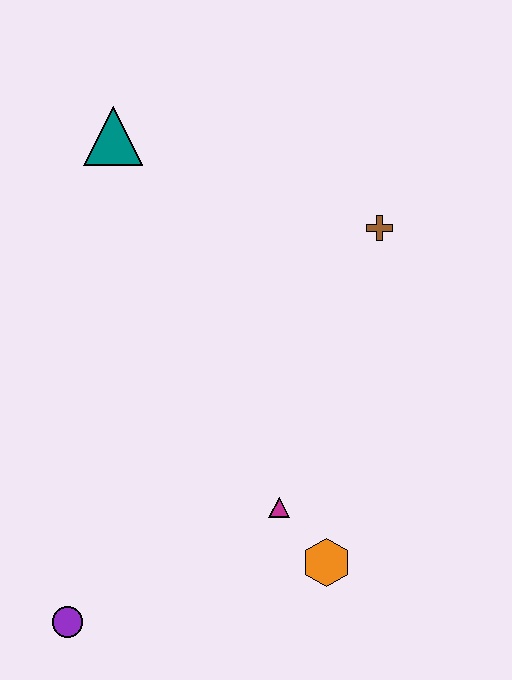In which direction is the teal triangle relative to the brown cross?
The teal triangle is to the left of the brown cross.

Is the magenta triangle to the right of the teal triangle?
Yes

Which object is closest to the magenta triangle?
The orange hexagon is closest to the magenta triangle.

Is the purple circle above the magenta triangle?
No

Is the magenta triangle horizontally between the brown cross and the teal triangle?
Yes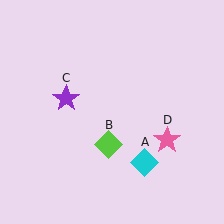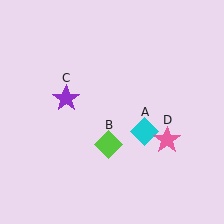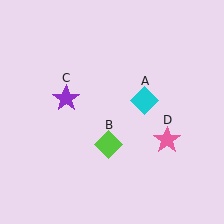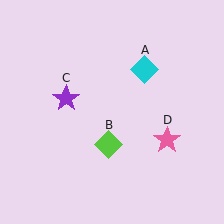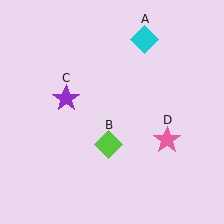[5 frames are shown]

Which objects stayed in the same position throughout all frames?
Lime diamond (object B) and purple star (object C) and pink star (object D) remained stationary.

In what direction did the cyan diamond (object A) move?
The cyan diamond (object A) moved up.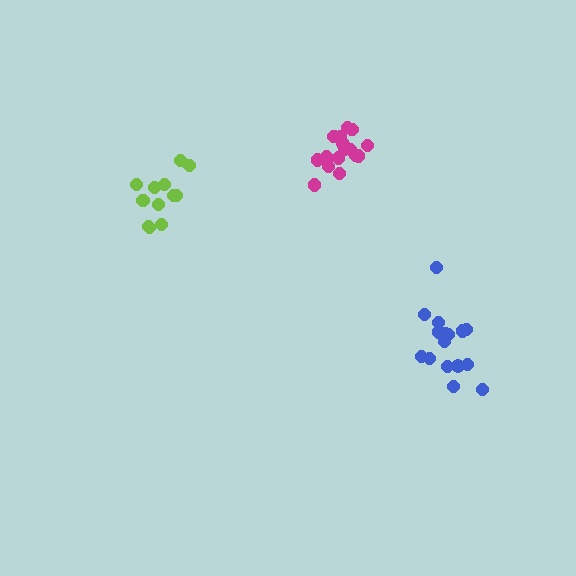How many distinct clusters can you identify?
There are 3 distinct clusters.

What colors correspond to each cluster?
The clusters are colored: magenta, blue, lime.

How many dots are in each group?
Group 1: 17 dots, Group 2: 16 dots, Group 3: 12 dots (45 total).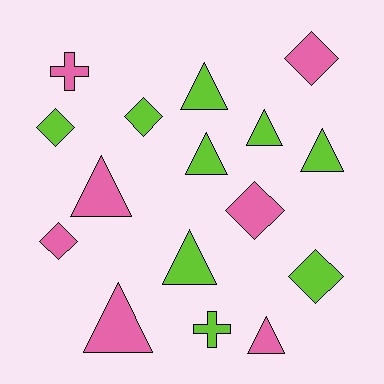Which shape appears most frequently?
Triangle, with 8 objects.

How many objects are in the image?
There are 16 objects.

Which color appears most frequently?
Lime, with 9 objects.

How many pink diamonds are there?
There are 3 pink diamonds.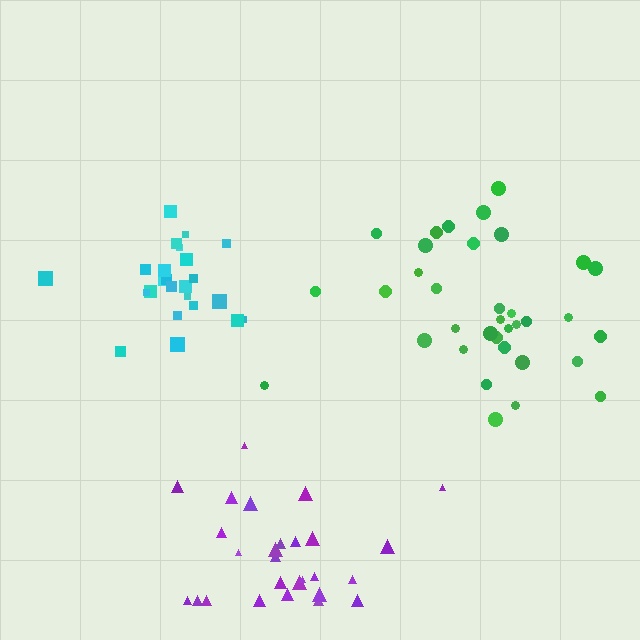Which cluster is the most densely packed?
Cyan.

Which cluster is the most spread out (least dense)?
Purple.